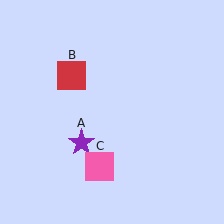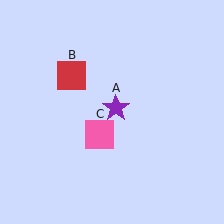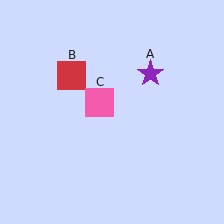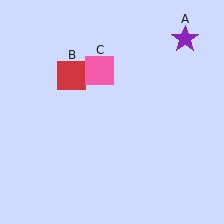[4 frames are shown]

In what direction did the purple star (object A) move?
The purple star (object A) moved up and to the right.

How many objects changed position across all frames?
2 objects changed position: purple star (object A), pink square (object C).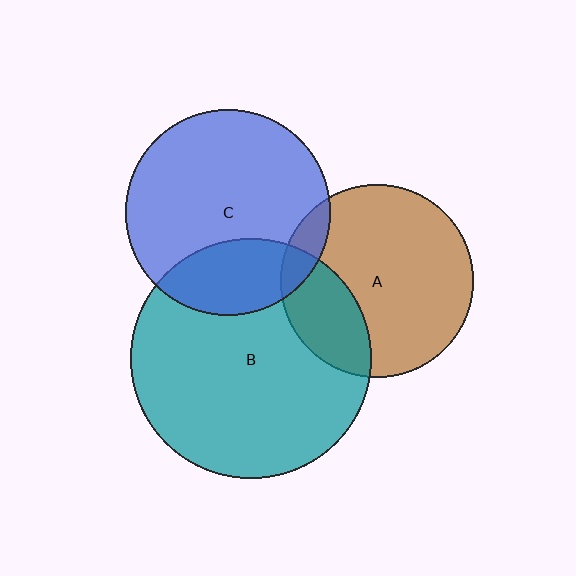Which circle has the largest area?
Circle B (teal).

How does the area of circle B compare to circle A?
Approximately 1.6 times.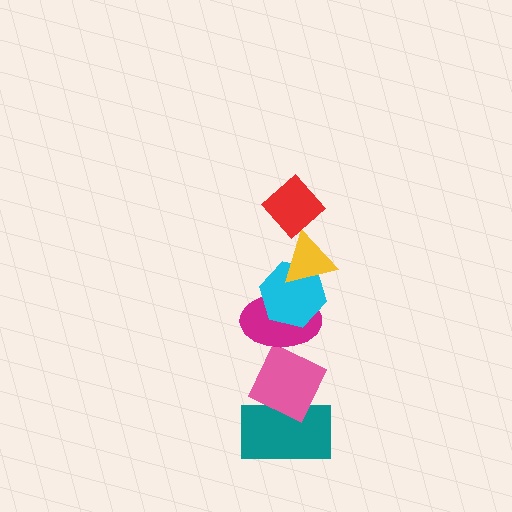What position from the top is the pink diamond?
The pink diamond is 5th from the top.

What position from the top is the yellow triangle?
The yellow triangle is 2nd from the top.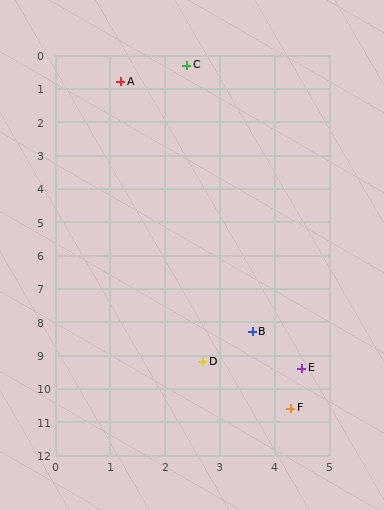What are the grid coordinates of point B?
Point B is at approximately (3.6, 8.3).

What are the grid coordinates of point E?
Point E is at approximately (4.5, 9.4).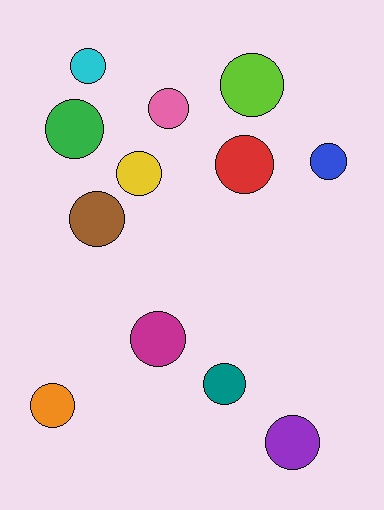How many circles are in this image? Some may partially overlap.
There are 12 circles.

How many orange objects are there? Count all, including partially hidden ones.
There is 1 orange object.